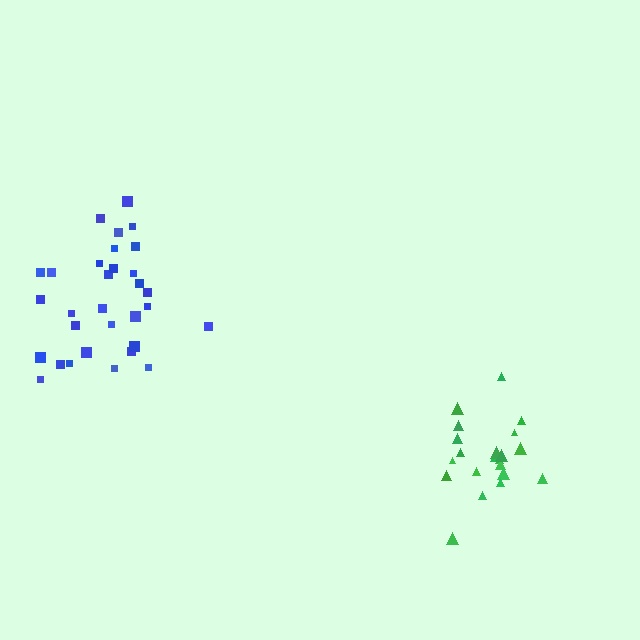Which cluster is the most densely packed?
Green.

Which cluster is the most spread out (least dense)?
Blue.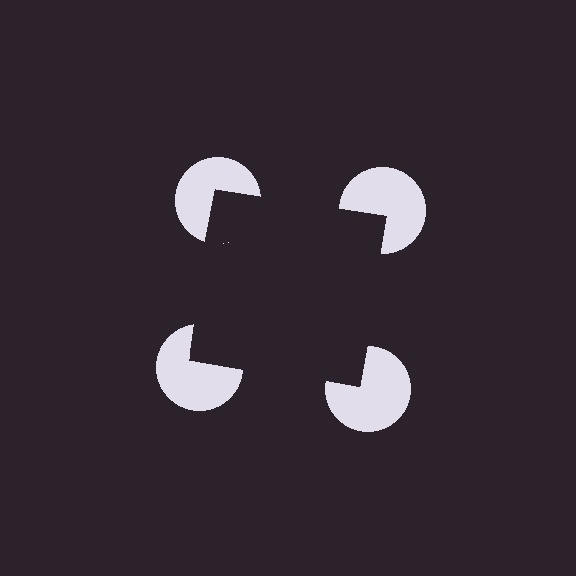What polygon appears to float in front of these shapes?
An illusory square — its edges are inferred from the aligned wedge cuts in the pac-man discs, not physically drawn.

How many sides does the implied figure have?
4 sides.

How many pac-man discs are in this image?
There are 4 — one at each vertex of the illusory square.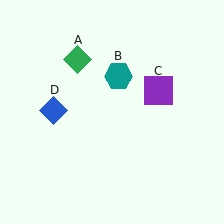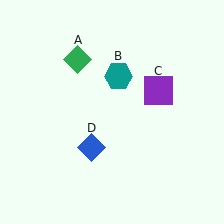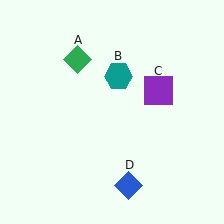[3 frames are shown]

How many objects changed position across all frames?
1 object changed position: blue diamond (object D).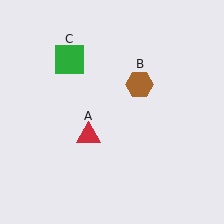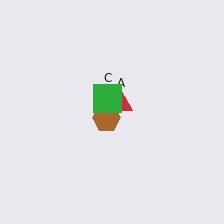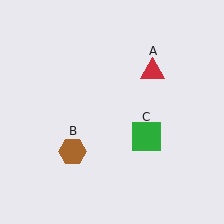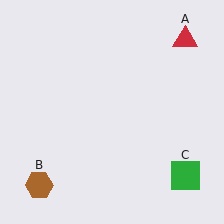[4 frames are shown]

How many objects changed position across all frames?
3 objects changed position: red triangle (object A), brown hexagon (object B), green square (object C).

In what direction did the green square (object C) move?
The green square (object C) moved down and to the right.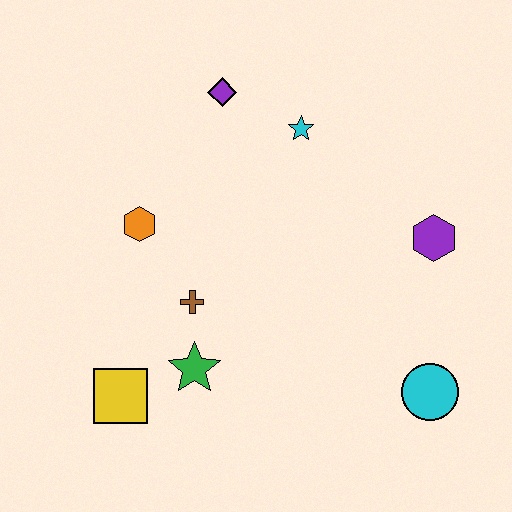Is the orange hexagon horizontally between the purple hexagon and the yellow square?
Yes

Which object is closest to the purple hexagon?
The cyan circle is closest to the purple hexagon.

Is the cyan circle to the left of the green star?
No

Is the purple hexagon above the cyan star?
No